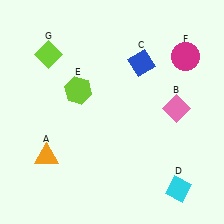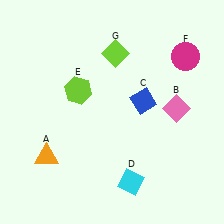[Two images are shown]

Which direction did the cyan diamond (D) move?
The cyan diamond (D) moved left.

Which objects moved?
The objects that moved are: the blue diamond (C), the cyan diamond (D), the lime diamond (G).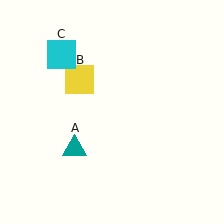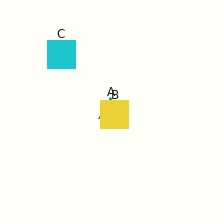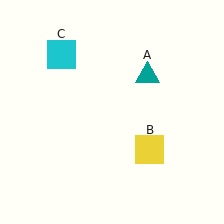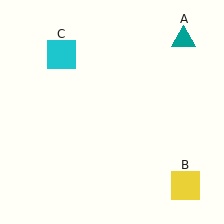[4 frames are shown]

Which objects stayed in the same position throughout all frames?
Cyan square (object C) remained stationary.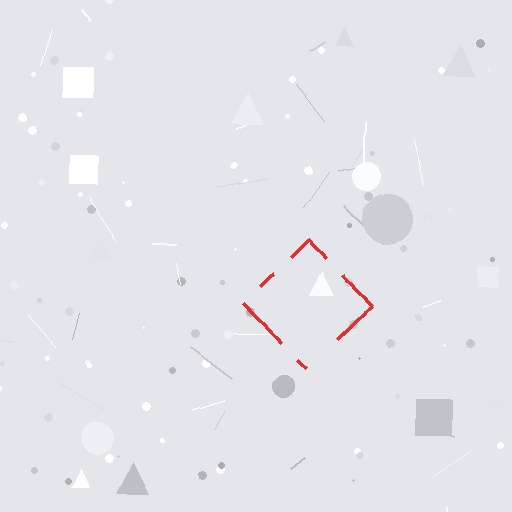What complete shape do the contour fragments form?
The contour fragments form a diamond.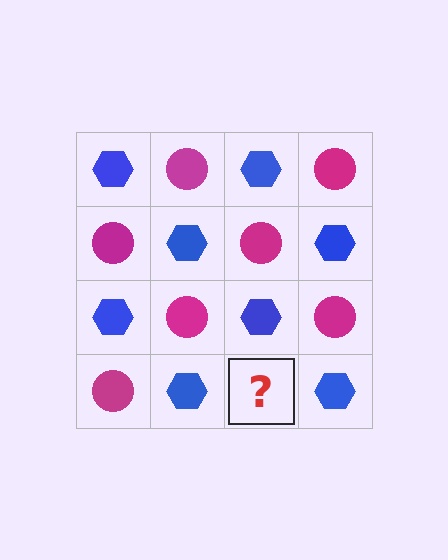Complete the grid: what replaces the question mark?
The question mark should be replaced with a magenta circle.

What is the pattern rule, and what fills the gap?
The rule is that it alternates blue hexagon and magenta circle in a checkerboard pattern. The gap should be filled with a magenta circle.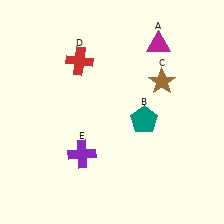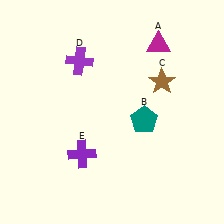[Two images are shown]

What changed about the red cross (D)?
In Image 1, D is red. In Image 2, it changed to purple.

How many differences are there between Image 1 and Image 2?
There is 1 difference between the two images.